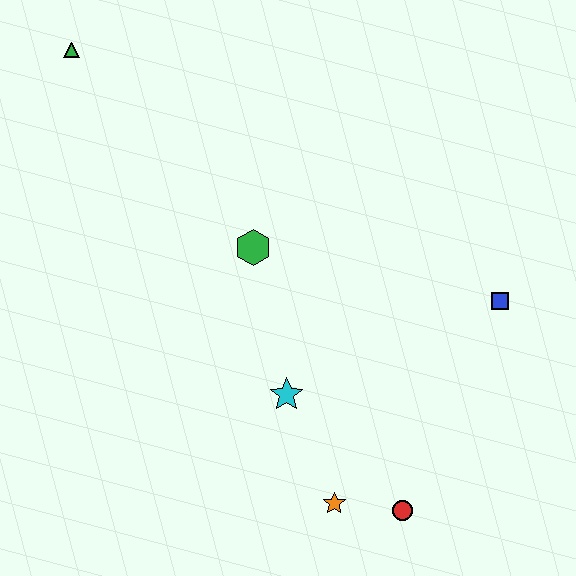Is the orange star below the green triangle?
Yes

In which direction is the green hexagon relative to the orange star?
The green hexagon is above the orange star.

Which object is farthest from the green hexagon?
The red circle is farthest from the green hexagon.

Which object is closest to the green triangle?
The green hexagon is closest to the green triangle.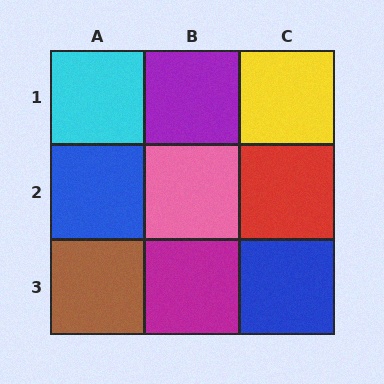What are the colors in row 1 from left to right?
Cyan, purple, yellow.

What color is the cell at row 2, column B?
Pink.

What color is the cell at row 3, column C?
Blue.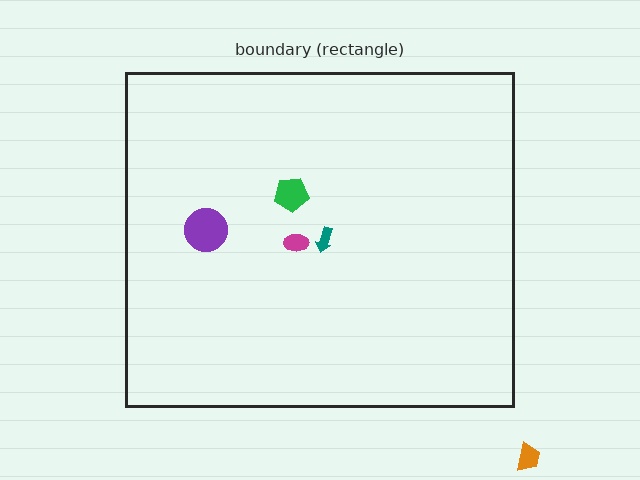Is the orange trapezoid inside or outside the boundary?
Outside.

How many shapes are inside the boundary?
4 inside, 1 outside.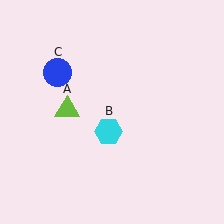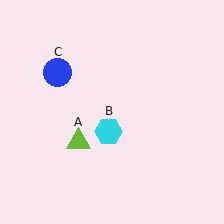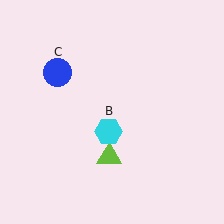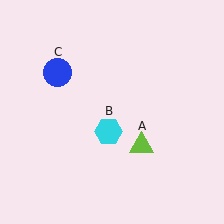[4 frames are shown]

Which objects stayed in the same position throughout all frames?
Cyan hexagon (object B) and blue circle (object C) remained stationary.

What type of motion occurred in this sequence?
The lime triangle (object A) rotated counterclockwise around the center of the scene.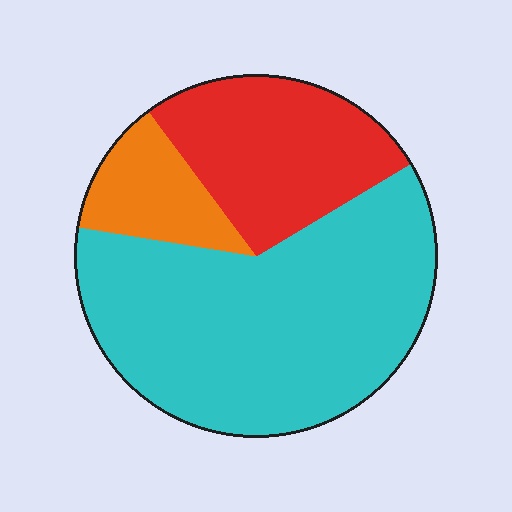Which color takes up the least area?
Orange, at roughly 10%.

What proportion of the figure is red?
Red covers around 25% of the figure.